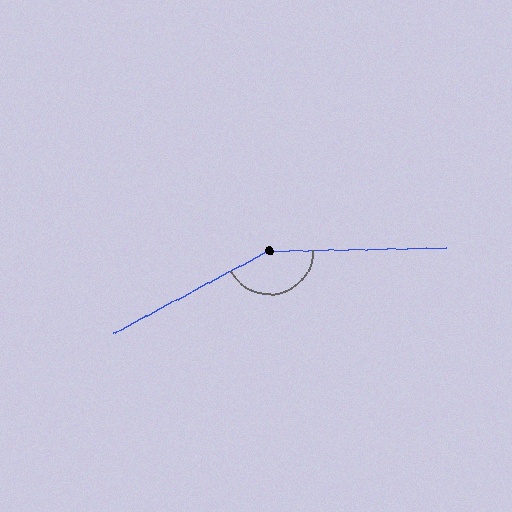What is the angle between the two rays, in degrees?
Approximately 153 degrees.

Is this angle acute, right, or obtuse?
It is obtuse.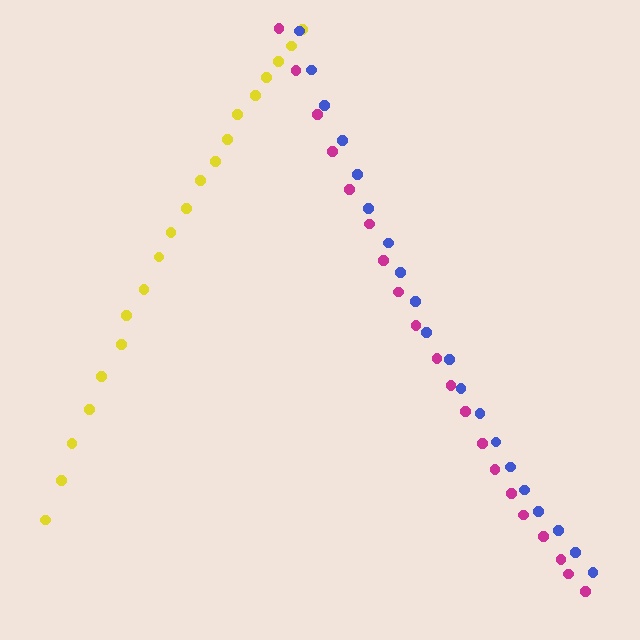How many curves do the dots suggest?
There are 3 distinct paths.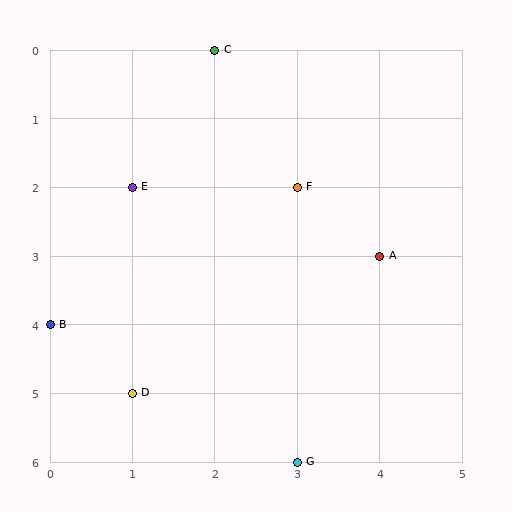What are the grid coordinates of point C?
Point C is at grid coordinates (2, 0).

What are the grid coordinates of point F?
Point F is at grid coordinates (3, 2).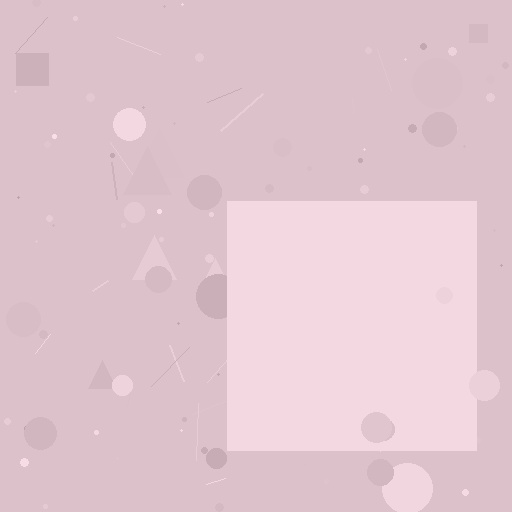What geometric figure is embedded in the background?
A square is embedded in the background.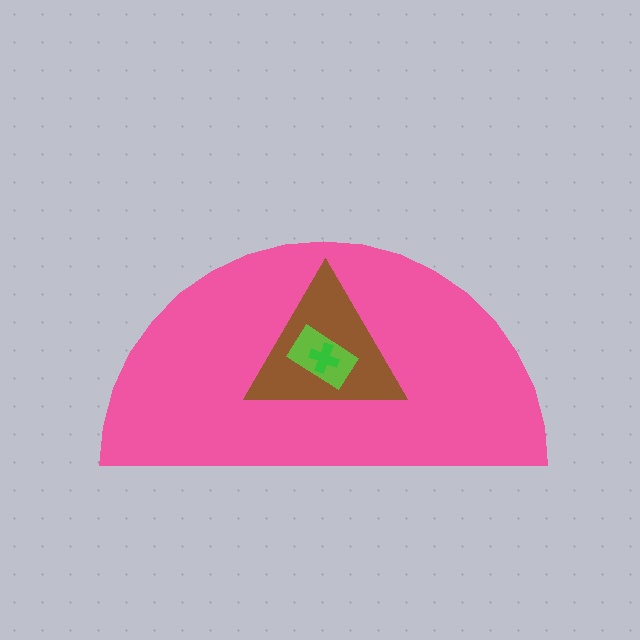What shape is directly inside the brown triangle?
The lime rectangle.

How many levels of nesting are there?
4.